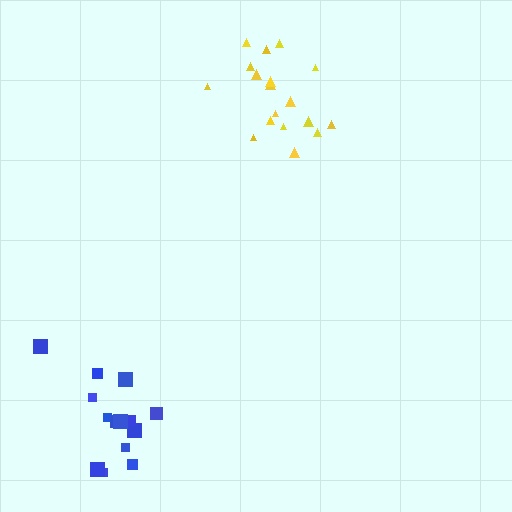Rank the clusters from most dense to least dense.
yellow, blue.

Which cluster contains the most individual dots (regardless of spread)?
Yellow (18).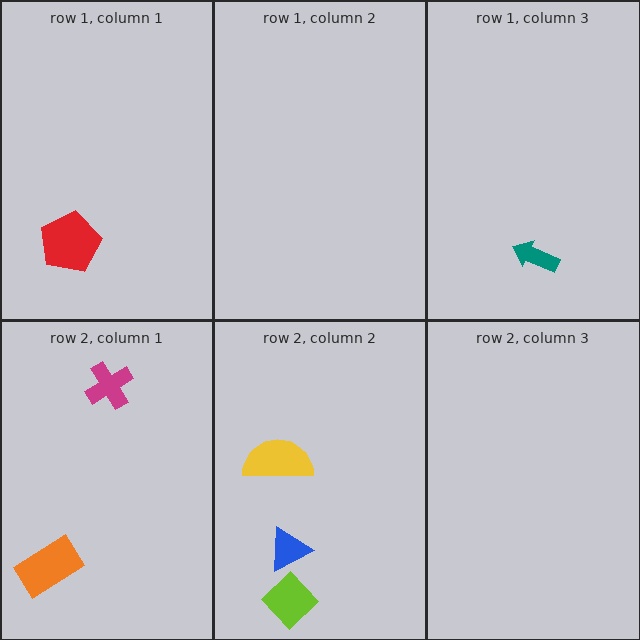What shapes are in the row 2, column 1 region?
The orange rectangle, the magenta cross.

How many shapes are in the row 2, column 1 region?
2.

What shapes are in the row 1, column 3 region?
The teal arrow.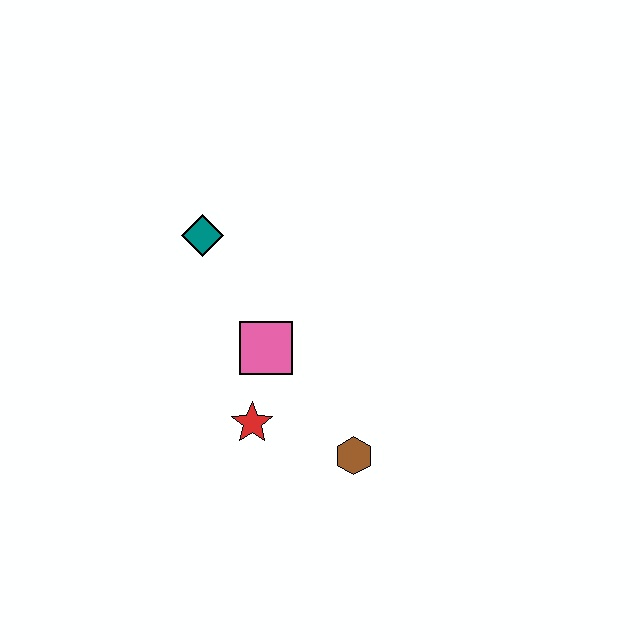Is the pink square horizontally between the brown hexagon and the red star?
Yes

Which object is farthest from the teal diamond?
The brown hexagon is farthest from the teal diamond.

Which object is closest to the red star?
The pink square is closest to the red star.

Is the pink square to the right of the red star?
Yes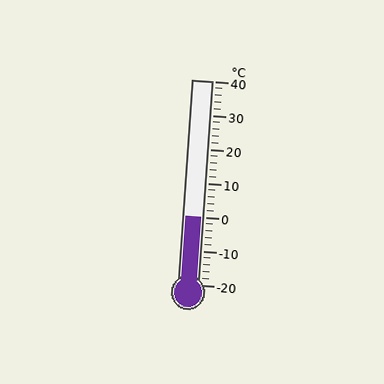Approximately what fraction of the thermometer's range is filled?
The thermometer is filled to approximately 35% of its range.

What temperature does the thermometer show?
The thermometer shows approximately 0°C.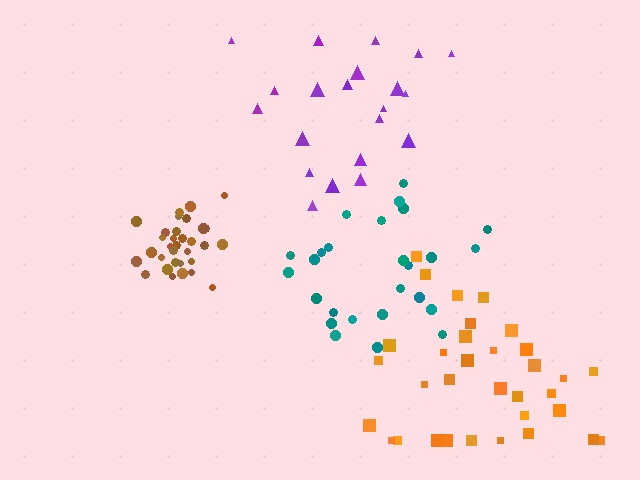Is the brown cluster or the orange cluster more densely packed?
Brown.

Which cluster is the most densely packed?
Brown.